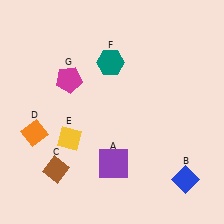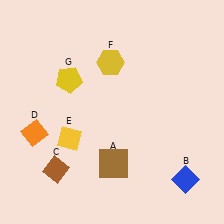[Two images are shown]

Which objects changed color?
A changed from purple to brown. F changed from teal to yellow. G changed from magenta to yellow.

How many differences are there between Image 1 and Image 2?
There are 3 differences between the two images.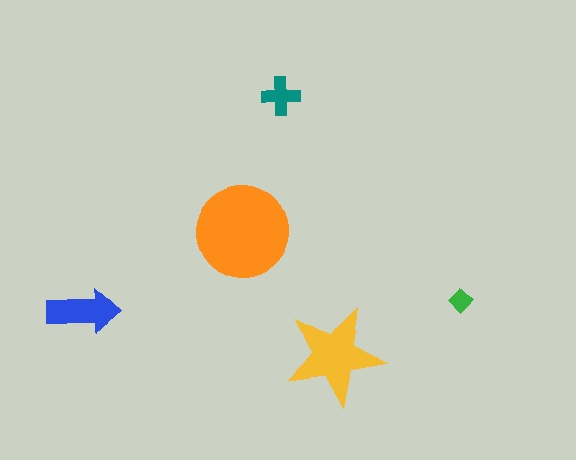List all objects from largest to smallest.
The orange circle, the yellow star, the blue arrow, the teal cross, the green diamond.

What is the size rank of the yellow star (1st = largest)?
2nd.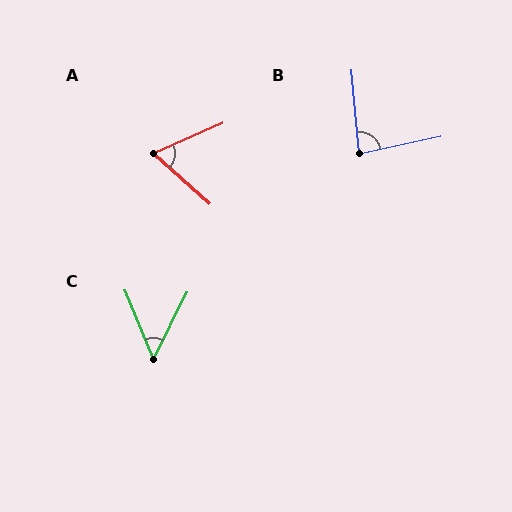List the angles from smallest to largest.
C (49°), A (66°), B (83°).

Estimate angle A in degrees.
Approximately 66 degrees.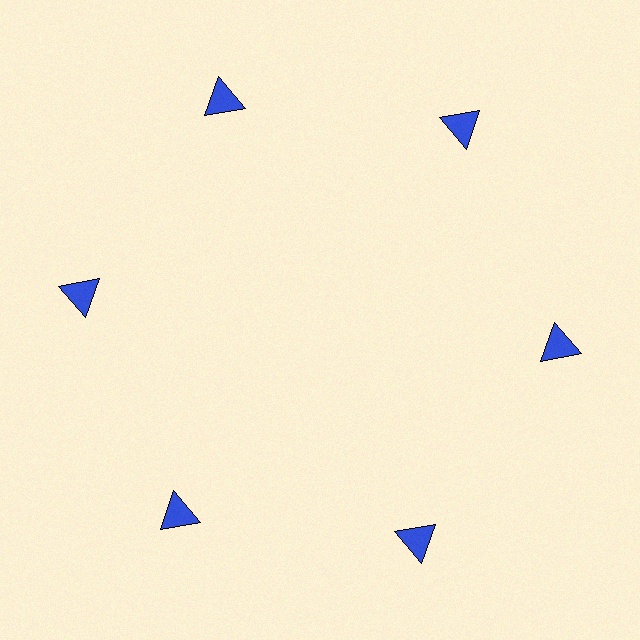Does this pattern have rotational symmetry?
Yes, this pattern has 6-fold rotational symmetry. It looks the same after rotating 60 degrees around the center.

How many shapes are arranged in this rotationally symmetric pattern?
There are 6 shapes, arranged in 6 groups of 1.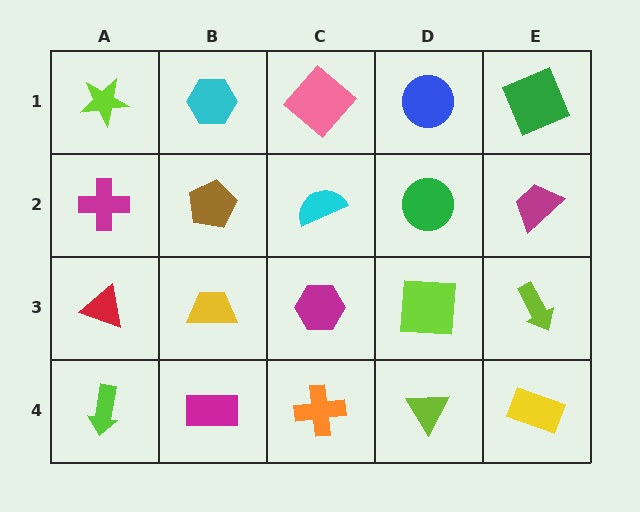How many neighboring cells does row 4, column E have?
2.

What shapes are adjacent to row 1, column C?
A cyan semicircle (row 2, column C), a cyan hexagon (row 1, column B), a blue circle (row 1, column D).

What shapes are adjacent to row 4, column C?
A magenta hexagon (row 3, column C), a magenta rectangle (row 4, column B), a lime triangle (row 4, column D).